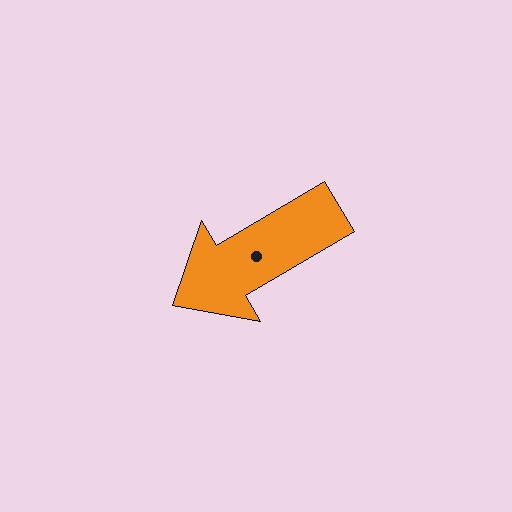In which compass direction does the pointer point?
Southwest.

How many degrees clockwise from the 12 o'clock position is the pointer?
Approximately 239 degrees.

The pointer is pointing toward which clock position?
Roughly 8 o'clock.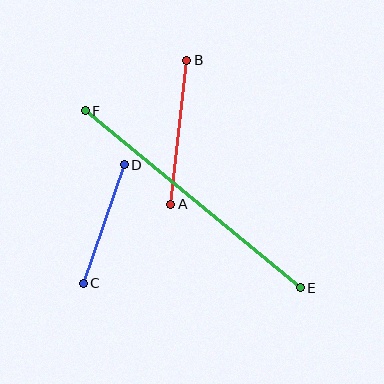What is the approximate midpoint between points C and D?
The midpoint is at approximately (104, 224) pixels.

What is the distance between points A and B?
The distance is approximately 145 pixels.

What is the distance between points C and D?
The distance is approximately 126 pixels.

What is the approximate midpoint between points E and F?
The midpoint is at approximately (193, 199) pixels.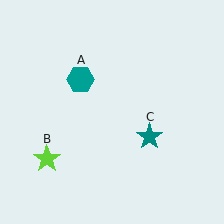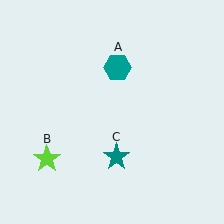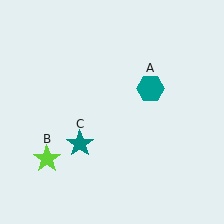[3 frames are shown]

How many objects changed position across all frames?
2 objects changed position: teal hexagon (object A), teal star (object C).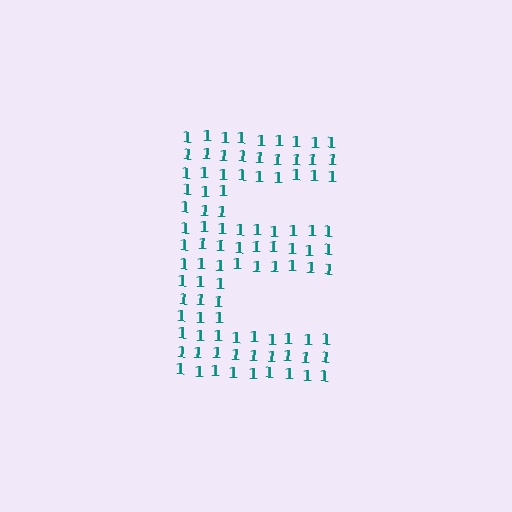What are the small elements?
The small elements are digit 1's.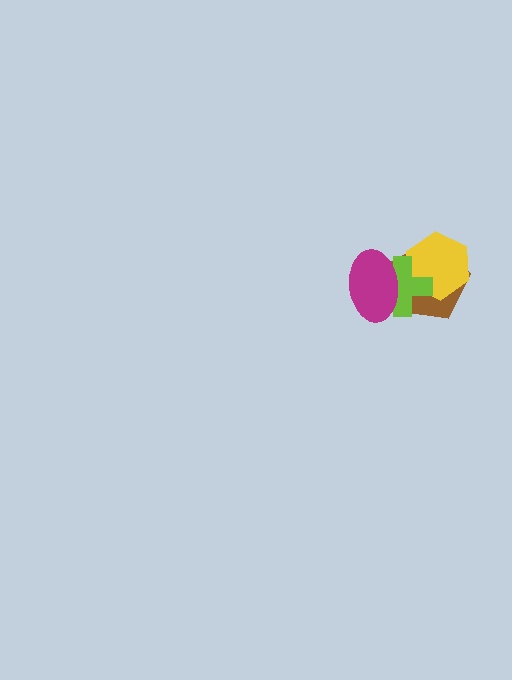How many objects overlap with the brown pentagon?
3 objects overlap with the brown pentagon.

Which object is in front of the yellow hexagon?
The lime cross is in front of the yellow hexagon.